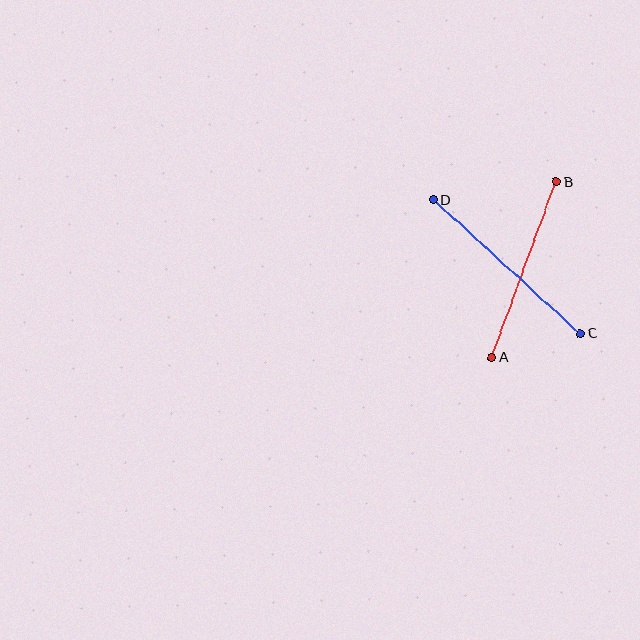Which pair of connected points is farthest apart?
Points C and D are farthest apart.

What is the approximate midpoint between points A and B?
The midpoint is at approximately (524, 270) pixels.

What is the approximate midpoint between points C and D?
The midpoint is at approximately (507, 267) pixels.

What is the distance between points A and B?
The distance is approximately 187 pixels.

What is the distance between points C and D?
The distance is approximately 199 pixels.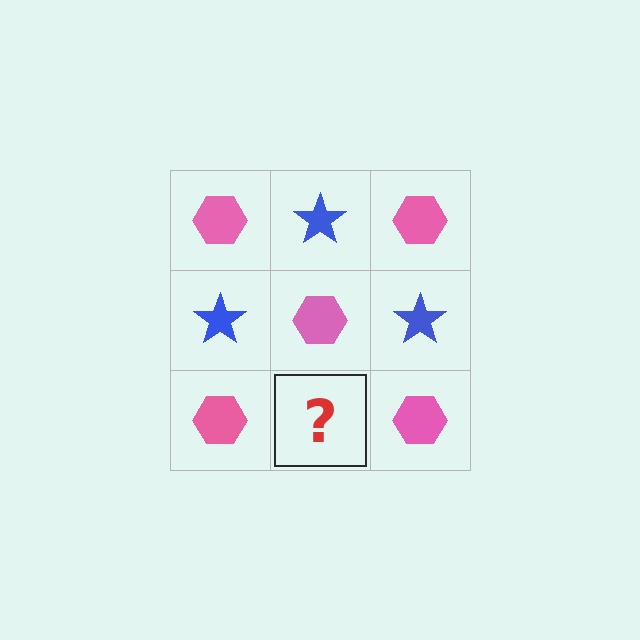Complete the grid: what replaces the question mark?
The question mark should be replaced with a blue star.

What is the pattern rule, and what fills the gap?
The rule is that it alternates pink hexagon and blue star in a checkerboard pattern. The gap should be filled with a blue star.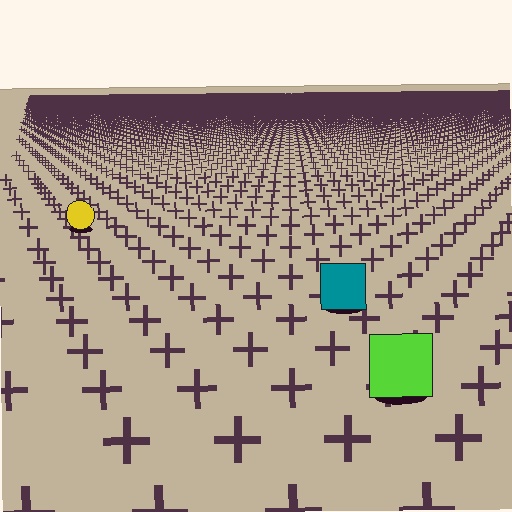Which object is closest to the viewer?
The lime square is closest. The texture marks near it are larger and more spread out.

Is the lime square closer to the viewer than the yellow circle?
Yes. The lime square is closer — you can tell from the texture gradient: the ground texture is coarser near it.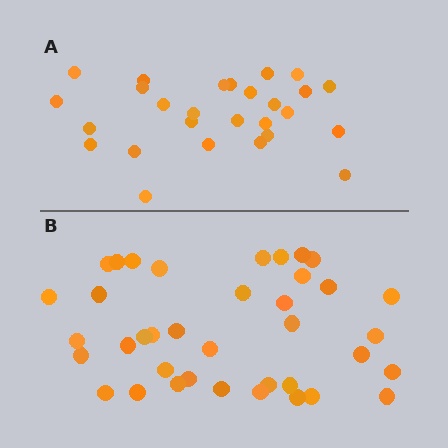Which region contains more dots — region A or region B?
Region B (the bottom region) has more dots.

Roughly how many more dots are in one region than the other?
Region B has roughly 12 or so more dots than region A.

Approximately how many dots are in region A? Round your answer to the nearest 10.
About 30 dots. (The exact count is 27, which rounds to 30.)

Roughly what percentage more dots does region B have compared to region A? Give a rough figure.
About 40% more.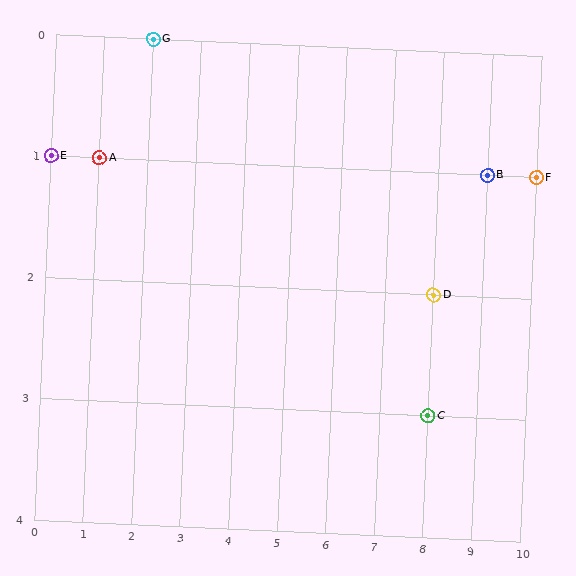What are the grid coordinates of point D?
Point D is at grid coordinates (8, 2).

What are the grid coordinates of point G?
Point G is at grid coordinates (2, 0).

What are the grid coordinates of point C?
Point C is at grid coordinates (8, 3).